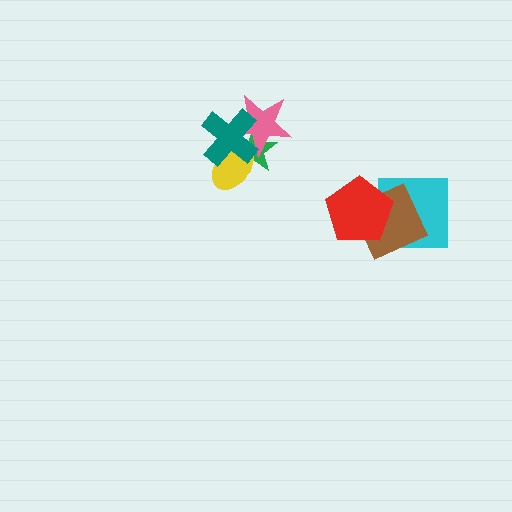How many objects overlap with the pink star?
3 objects overlap with the pink star.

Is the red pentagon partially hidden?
No, no other shape covers it.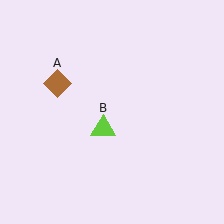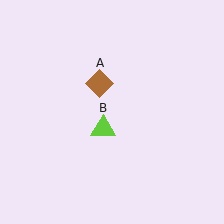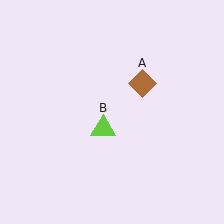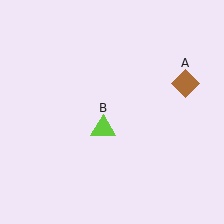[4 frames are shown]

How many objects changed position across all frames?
1 object changed position: brown diamond (object A).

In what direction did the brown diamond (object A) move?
The brown diamond (object A) moved right.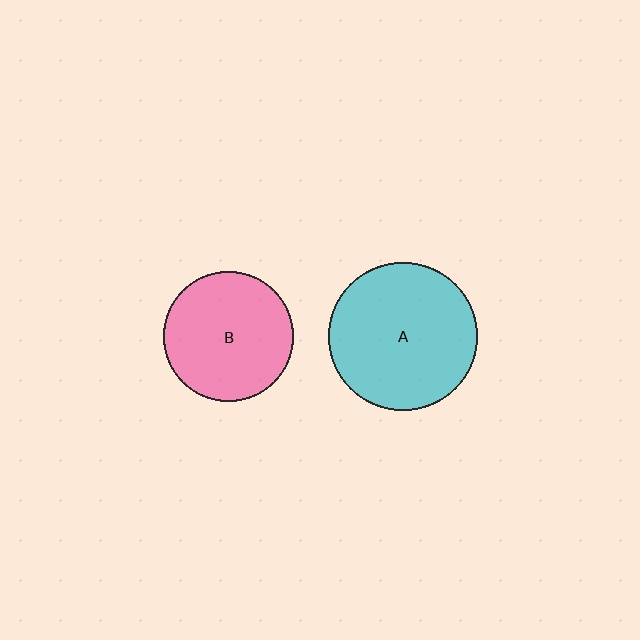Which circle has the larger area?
Circle A (cyan).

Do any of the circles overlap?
No, none of the circles overlap.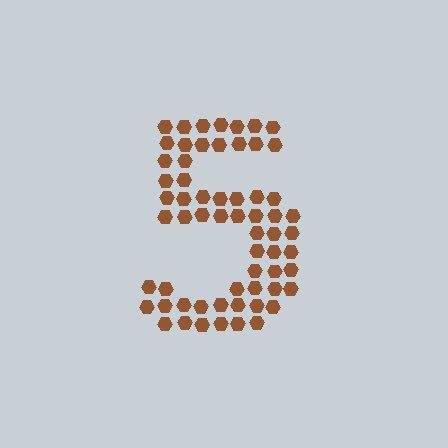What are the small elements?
The small elements are hexagons.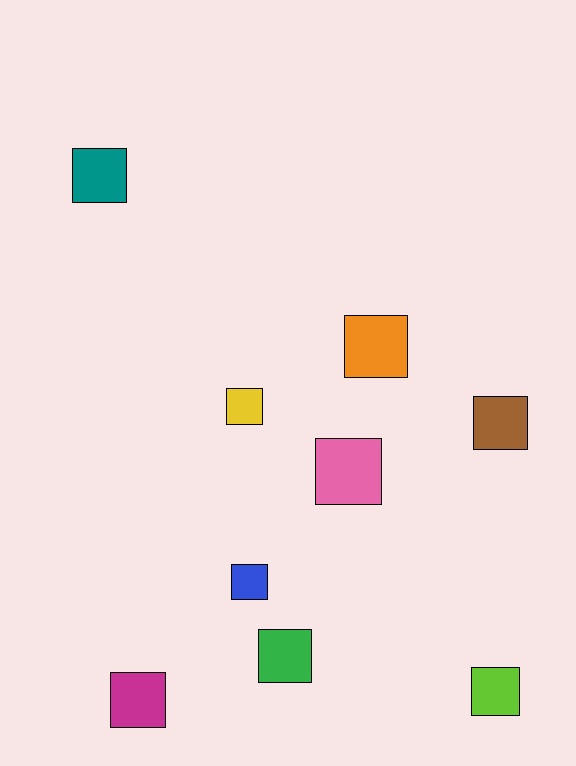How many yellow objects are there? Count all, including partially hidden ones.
There is 1 yellow object.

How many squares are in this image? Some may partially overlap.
There are 9 squares.